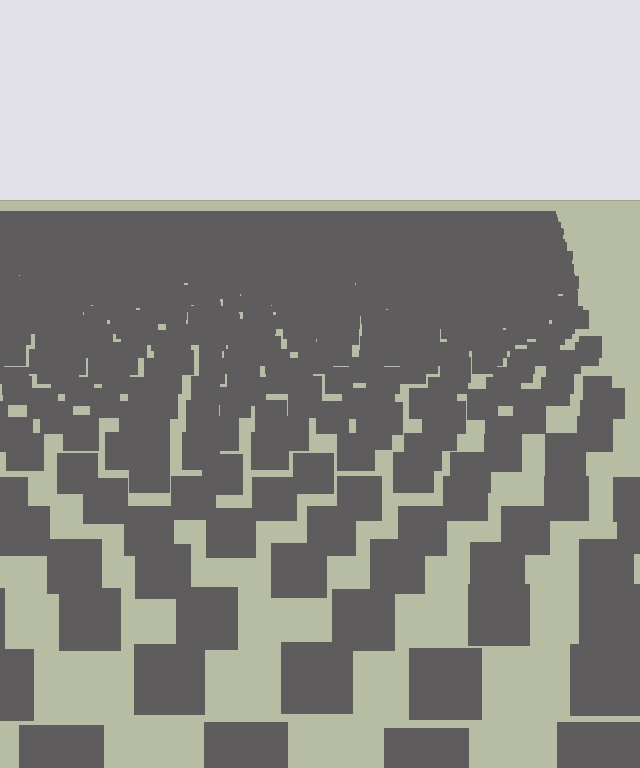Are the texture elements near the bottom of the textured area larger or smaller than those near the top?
Larger. Near the bottom, elements are closer to the viewer and appear at a bigger on-screen size.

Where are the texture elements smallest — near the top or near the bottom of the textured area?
Near the top.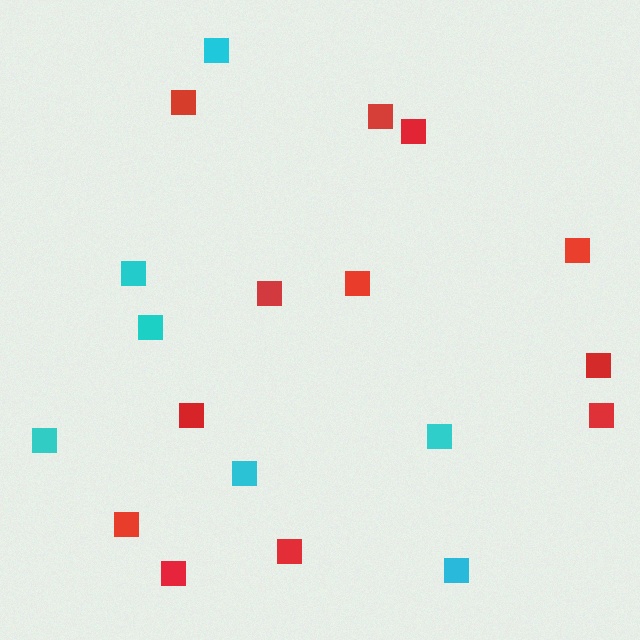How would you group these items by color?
There are 2 groups: one group of red squares (12) and one group of cyan squares (7).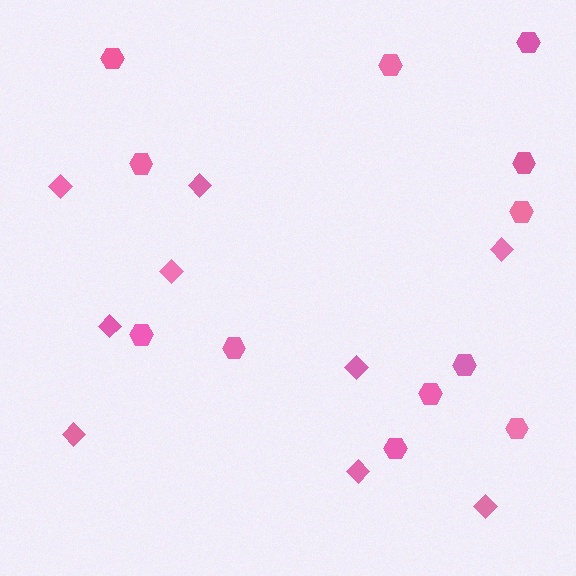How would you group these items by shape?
There are 2 groups: one group of diamonds (9) and one group of hexagons (12).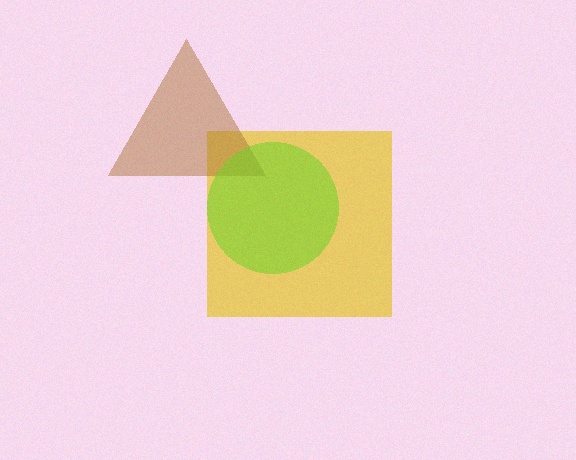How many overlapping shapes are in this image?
There are 3 overlapping shapes in the image.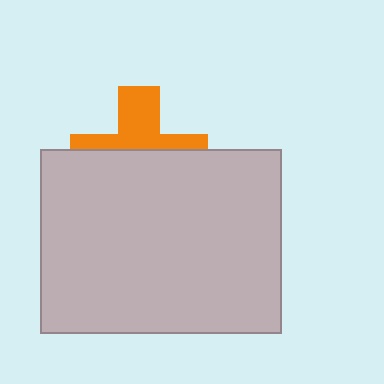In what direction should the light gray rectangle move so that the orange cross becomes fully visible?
The light gray rectangle should move down. That is the shortest direction to clear the overlap and leave the orange cross fully visible.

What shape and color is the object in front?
The object in front is a light gray rectangle.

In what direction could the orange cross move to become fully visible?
The orange cross could move up. That would shift it out from behind the light gray rectangle entirely.